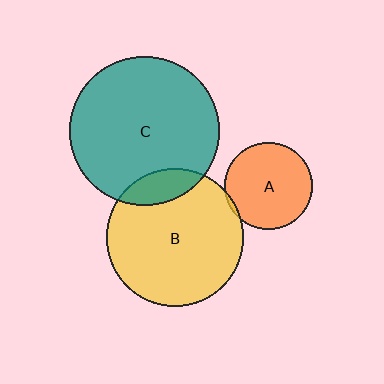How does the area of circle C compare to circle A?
Approximately 2.9 times.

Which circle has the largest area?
Circle C (teal).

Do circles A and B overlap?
Yes.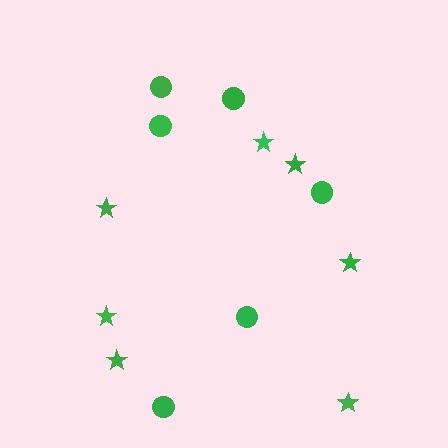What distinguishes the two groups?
There are 2 groups: one group of circles (6) and one group of stars (7).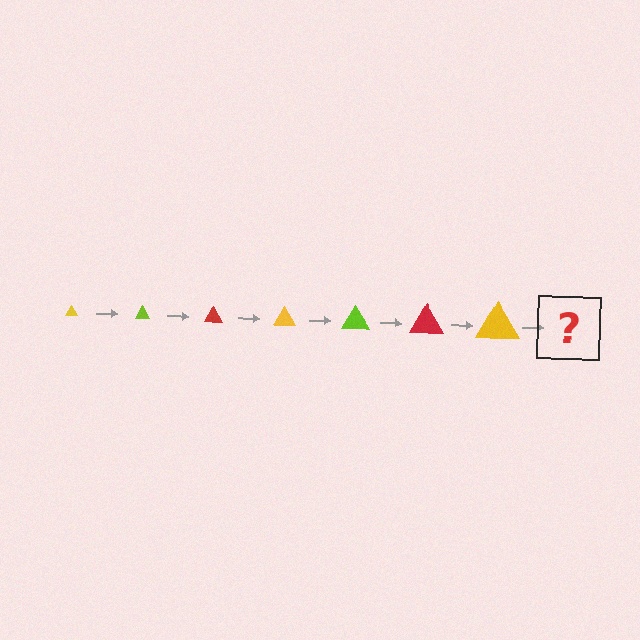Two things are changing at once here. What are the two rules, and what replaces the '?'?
The two rules are that the triangle grows larger each step and the color cycles through yellow, lime, and red. The '?' should be a lime triangle, larger than the previous one.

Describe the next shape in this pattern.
It should be a lime triangle, larger than the previous one.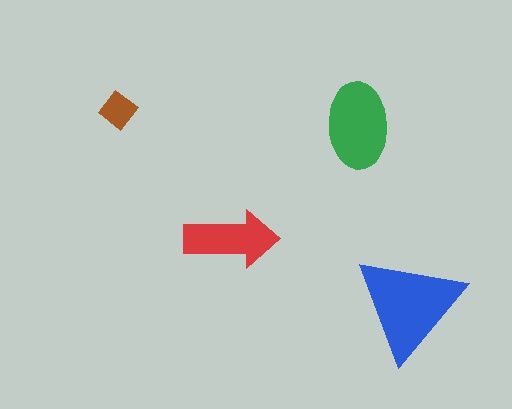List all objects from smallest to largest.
The brown diamond, the red arrow, the green ellipse, the blue triangle.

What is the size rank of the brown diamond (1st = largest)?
4th.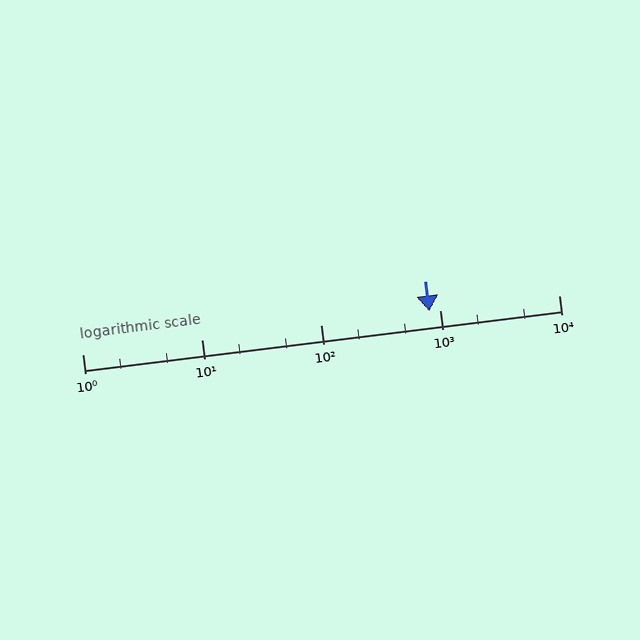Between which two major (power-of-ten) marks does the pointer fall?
The pointer is between 100 and 1000.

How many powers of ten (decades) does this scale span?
The scale spans 4 decades, from 1 to 10000.